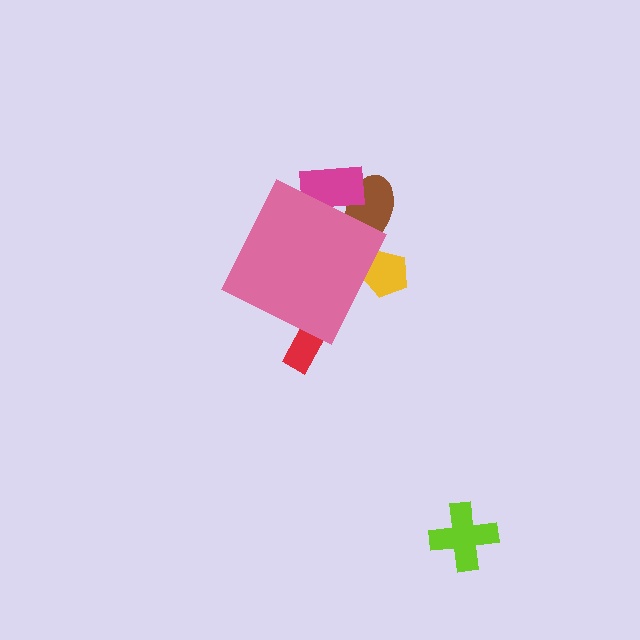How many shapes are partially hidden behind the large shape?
4 shapes are partially hidden.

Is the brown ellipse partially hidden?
Yes, the brown ellipse is partially hidden behind the pink diamond.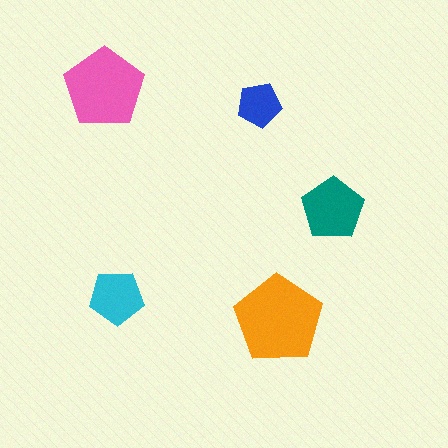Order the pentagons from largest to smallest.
the orange one, the pink one, the teal one, the cyan one, the blue one.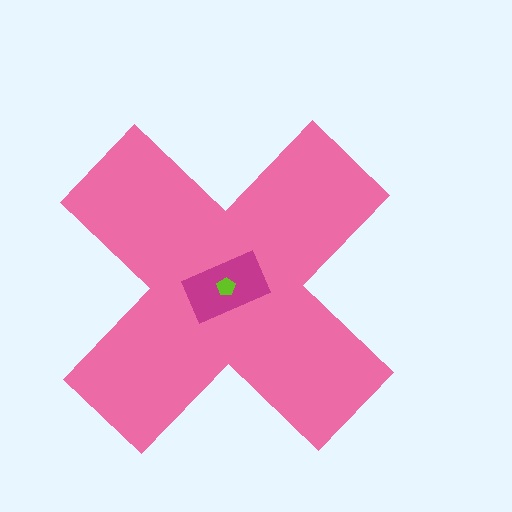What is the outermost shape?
The pink cross.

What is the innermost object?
The lime pentagon.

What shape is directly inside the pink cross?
The magenta rectangle.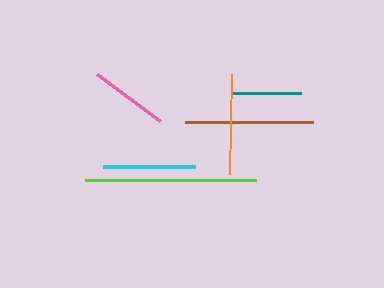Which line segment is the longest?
The lime line is the longest at approximately 171 pixels.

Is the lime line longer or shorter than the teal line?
The lime line is longer than the teal line.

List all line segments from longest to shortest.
From longest to shortest: lime, brown, orange, cyan, pink, teal.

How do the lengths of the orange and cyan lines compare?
The orange and cyan lines are approximately the same length.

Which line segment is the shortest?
The teal line is the shortest at approximately 68 pixels.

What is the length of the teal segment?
The teal segment is approximately 68 pixels long.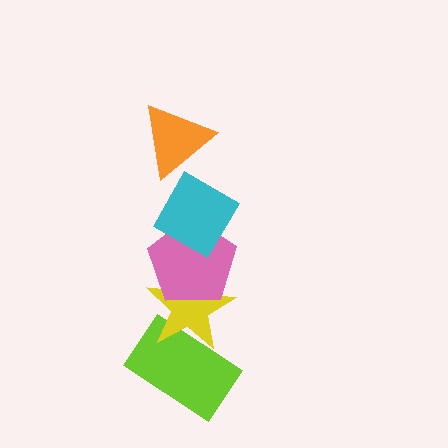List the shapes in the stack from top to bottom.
From top to bottom: the orange triangle, the cyan diamond, the pink pentagon, the yellow star, the lime rectangle.